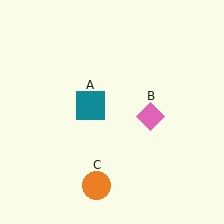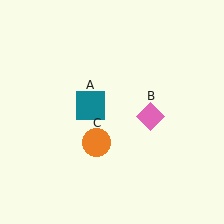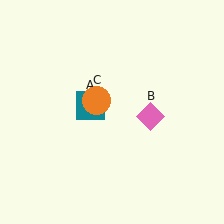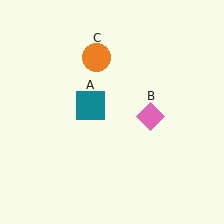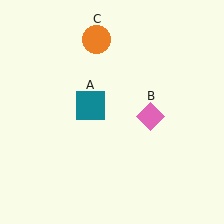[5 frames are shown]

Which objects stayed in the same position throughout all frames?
Teal square (object A) and pink diamond (object B) remained stationary.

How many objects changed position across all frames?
1 object changed position: orange circle (object C).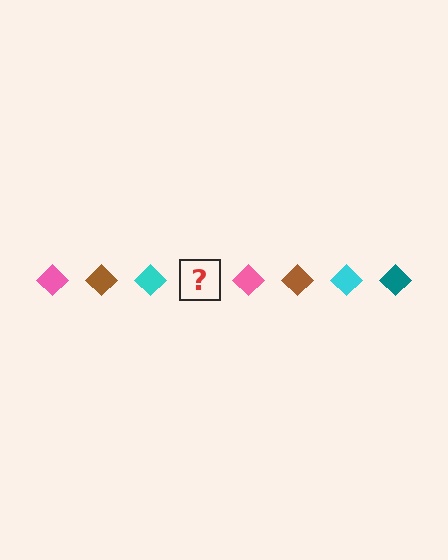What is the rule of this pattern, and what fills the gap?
The rule is that the pattern cycles through pink, brown, cyan, teal diamonds. The gap should be filled with a teal diamond.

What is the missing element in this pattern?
The missing element is a teal diamond.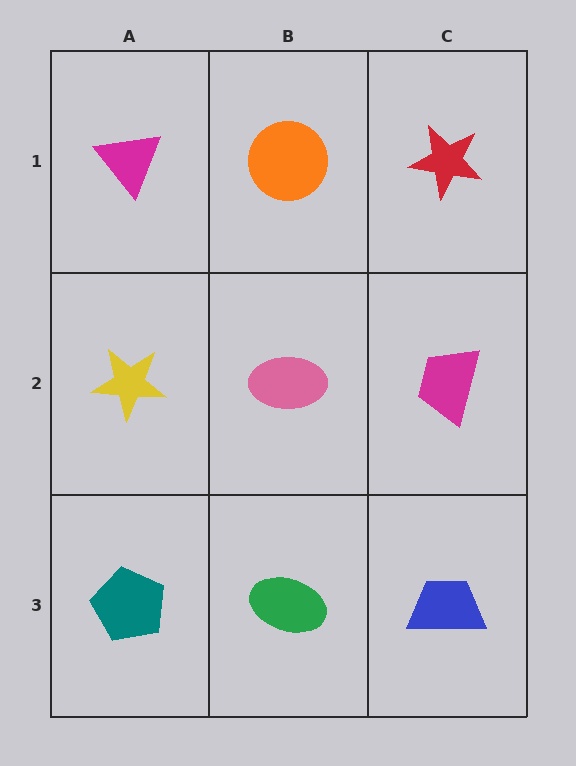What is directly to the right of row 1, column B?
A red star.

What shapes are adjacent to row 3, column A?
A yellow star (row 2, column A), a green ellipse (row 3, column B).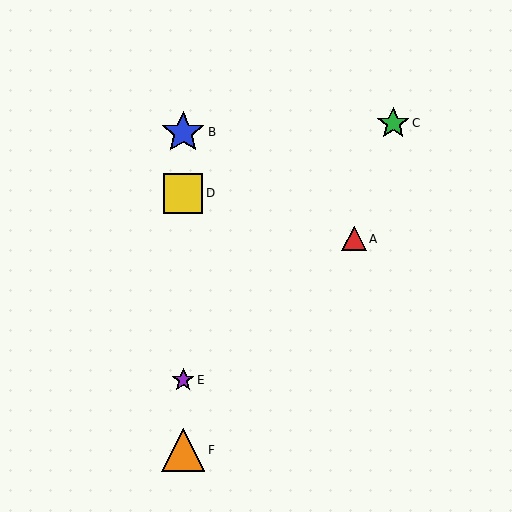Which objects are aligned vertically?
Objects B, D, E, F are aligned vertically.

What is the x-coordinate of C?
Object C is at x≈393.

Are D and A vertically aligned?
No, D is at x≈183 and A is at x≈354.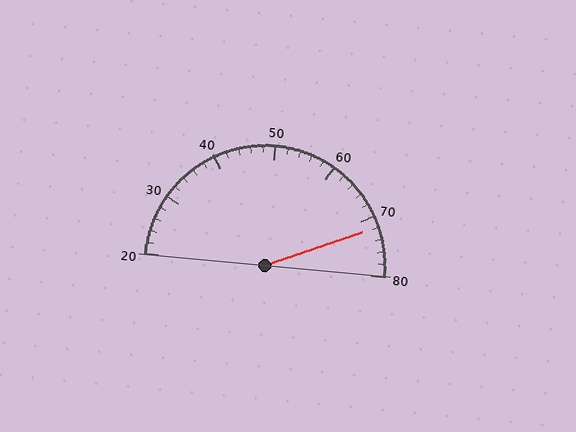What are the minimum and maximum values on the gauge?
The gauge ranges from 20 to 80.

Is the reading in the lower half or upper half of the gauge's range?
The reading is in the upper half of the range (20 to 80).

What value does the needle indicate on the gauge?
The needle indicates approximately 72.